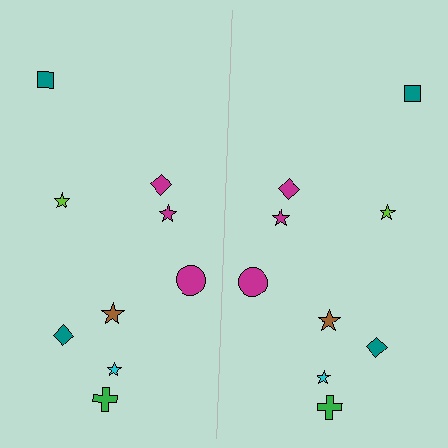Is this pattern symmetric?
Yes, this pattern has bilateral (reflection) symmetry.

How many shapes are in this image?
There are 18 shapes in this image.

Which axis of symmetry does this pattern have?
The pattern has a vertical axis of symmetry running through the center of the image.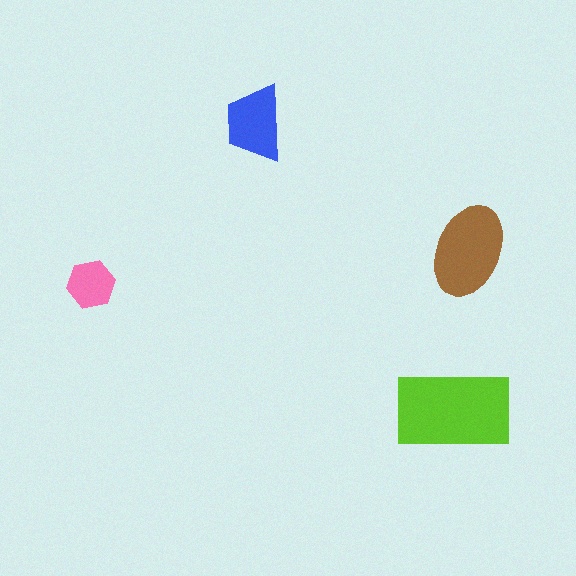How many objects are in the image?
There are 4 objects in the image.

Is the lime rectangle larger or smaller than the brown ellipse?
Larger.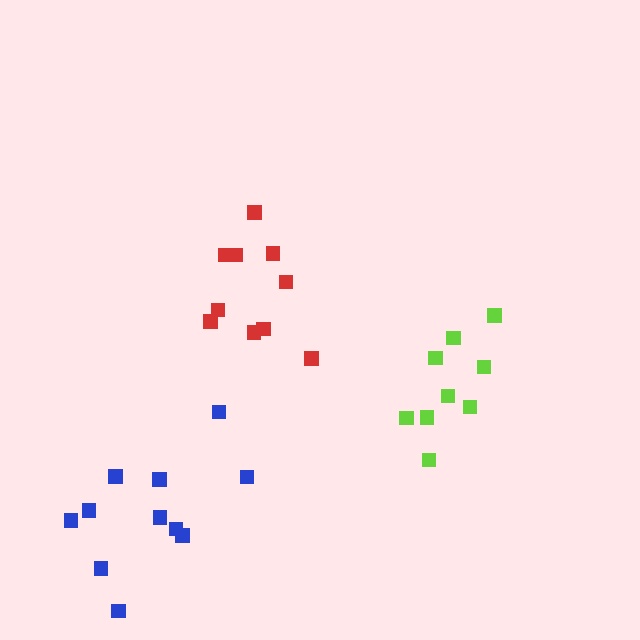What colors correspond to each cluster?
The clusters are colored: lime, red, blue.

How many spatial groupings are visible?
There are 3 spatial groupings.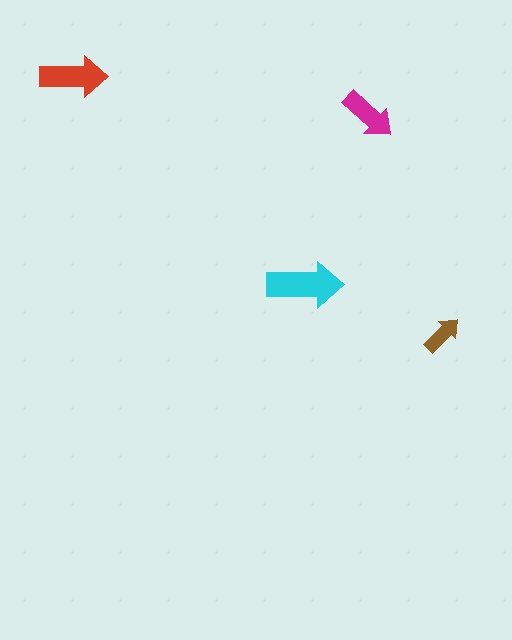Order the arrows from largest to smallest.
the cyan one, the red one, the magenta one, the brown one.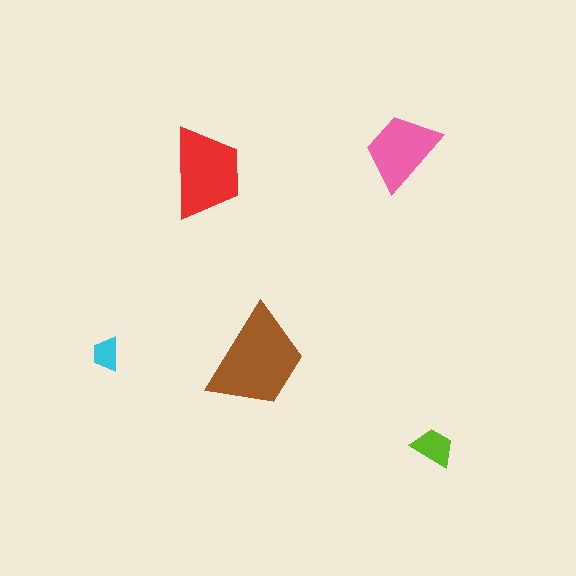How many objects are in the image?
There are 5 objects in the image.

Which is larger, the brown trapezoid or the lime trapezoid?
The brown one.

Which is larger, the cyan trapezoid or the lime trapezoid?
The lime one.